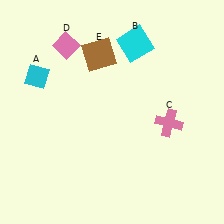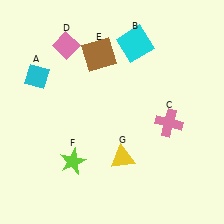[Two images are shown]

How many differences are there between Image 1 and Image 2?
There are 2 differences between the two images.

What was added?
A lime star (F), a yellow triangle (G) were added in Image 2.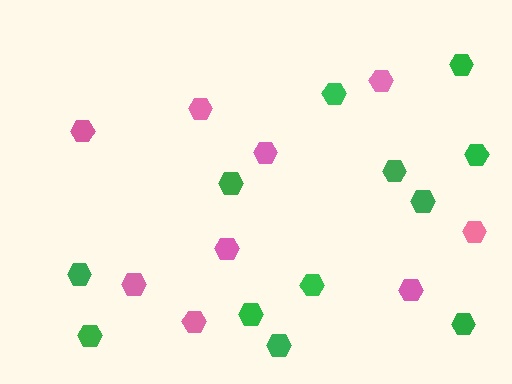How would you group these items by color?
There are 2 groups: one group of pink hexagons (9) and one group of green hexagons (12).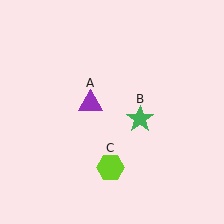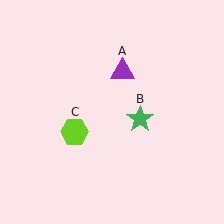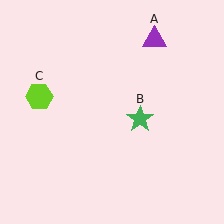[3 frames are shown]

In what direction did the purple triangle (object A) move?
The purple triangle (object A) moved up and to the right.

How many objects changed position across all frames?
2 objects changed position: purple triangle (object A), lime hexagon (object C).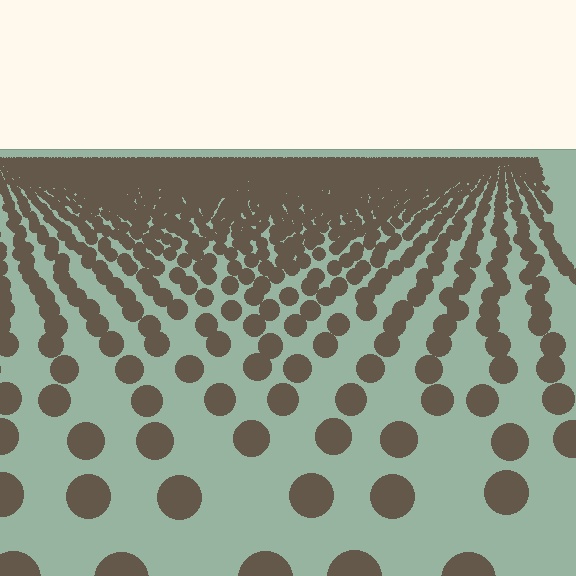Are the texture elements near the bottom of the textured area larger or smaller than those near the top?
Larger. Near the bottom, elements are closer to the viewer and appear at a bigger on-screen size.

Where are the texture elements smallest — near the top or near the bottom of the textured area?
Near the top.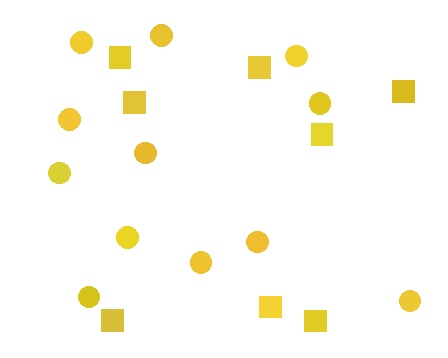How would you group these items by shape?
There are 2 groups: one group of squares (8) and one group of circles (12).